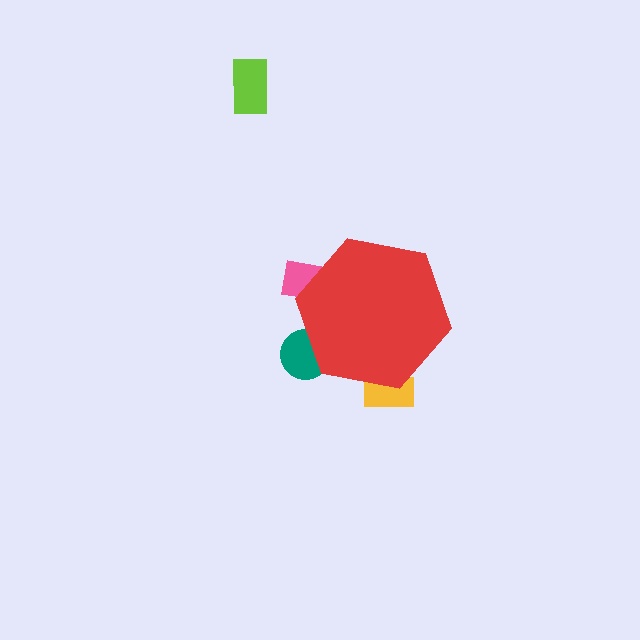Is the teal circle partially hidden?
Yes, the teal circle is partially hidden behind the red hexagon.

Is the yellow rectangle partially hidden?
Yes, the yellow rectangle is partially hidden behind the red hexagon.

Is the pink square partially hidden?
Yes, the pink square is partially hidden behind the red hexagon.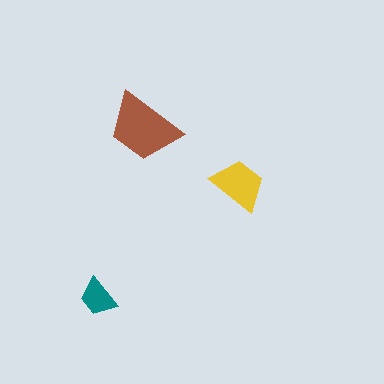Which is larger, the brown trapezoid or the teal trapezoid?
The brown one.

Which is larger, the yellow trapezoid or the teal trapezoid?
The yellow one.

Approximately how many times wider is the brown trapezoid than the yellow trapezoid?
About 1.5 times wider.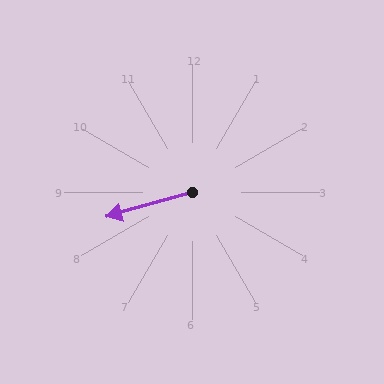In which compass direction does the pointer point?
West.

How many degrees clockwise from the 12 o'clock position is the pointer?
Approximately 254 degrees.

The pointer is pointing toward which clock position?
Roughly 8 o'clock.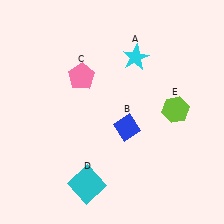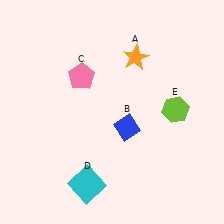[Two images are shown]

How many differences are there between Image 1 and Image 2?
There is 1 difference between the two images.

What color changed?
The star (A) changed from cyan in Image 1 to orange in Image 2.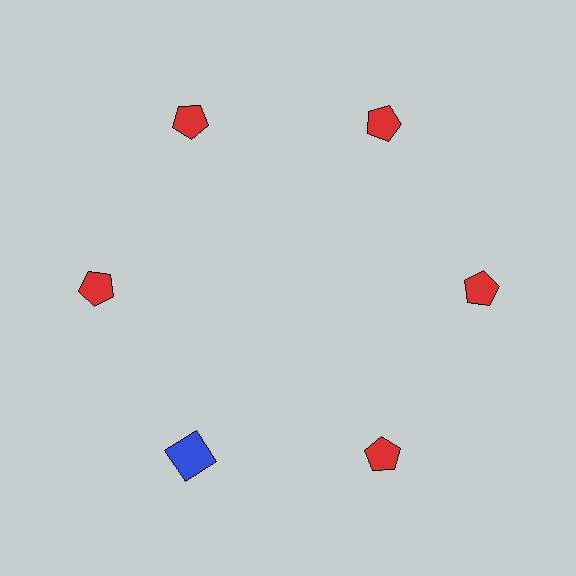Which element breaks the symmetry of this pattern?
The blue square at roughly the 7 o'clock position breaks the symmetry. All other shapes are red pentagons.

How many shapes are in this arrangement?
There are 6 shapes arranged in a ring pattern.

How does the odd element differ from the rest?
It differs in both color (blue instead of red) and shape (square instead of pentagon).